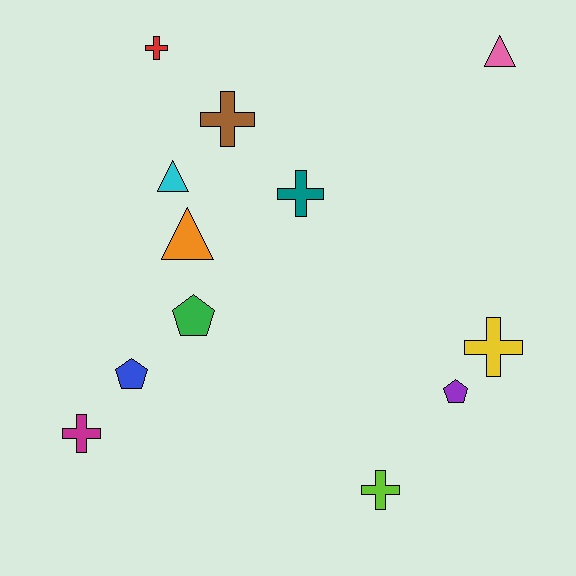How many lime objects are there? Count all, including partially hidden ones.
There is 1 lime object.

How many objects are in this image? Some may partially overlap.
There are 12 objects.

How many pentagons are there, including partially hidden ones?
There are 3 pentagons.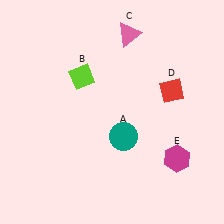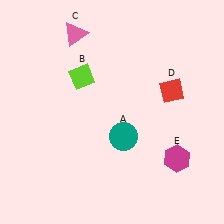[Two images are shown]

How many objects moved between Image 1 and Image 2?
1 object moved between the two images.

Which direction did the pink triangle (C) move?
The pink triangle (C) moved left.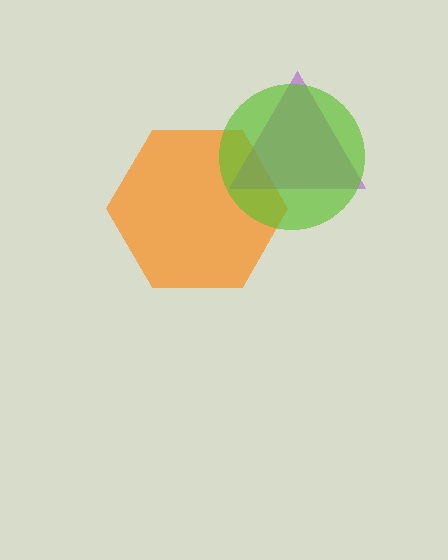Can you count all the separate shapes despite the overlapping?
Yes, there are 3 separate shapes.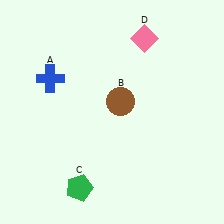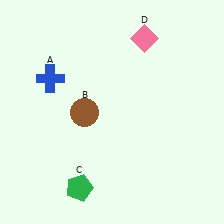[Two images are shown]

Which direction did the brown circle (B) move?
The brown circle (B) moved left.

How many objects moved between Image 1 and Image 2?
1 object moved between the two images.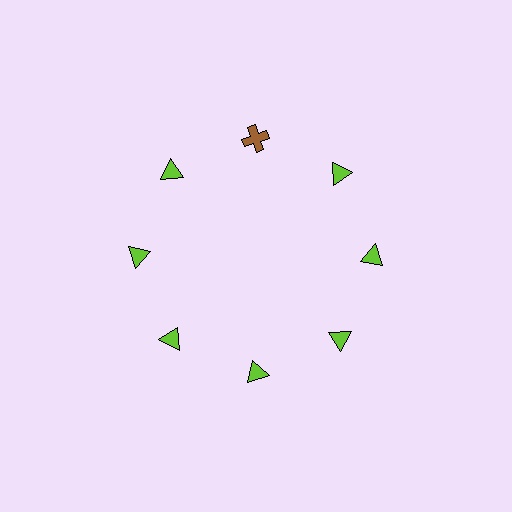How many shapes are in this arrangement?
There are 8 shapes arranged in a ring pattern.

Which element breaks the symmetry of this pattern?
The brown cross at roughly the 12 o'clock position breaks the symmetry. All other shapes are lime triangles.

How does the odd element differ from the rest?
It differs in both color (brown instead of lime) and shape (cross instead of triangle).